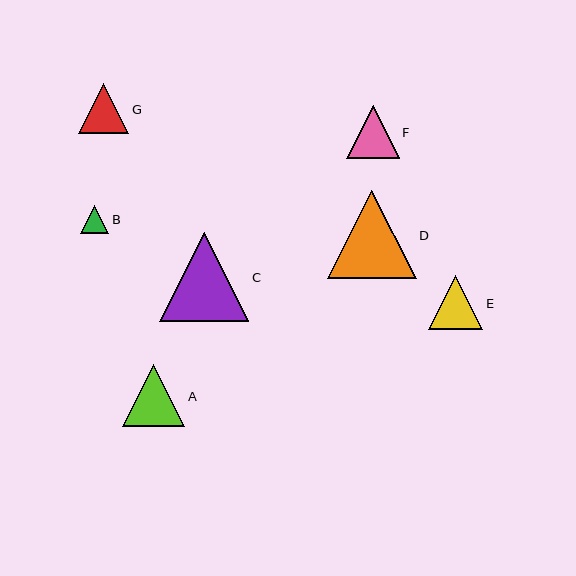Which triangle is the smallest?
Triangle B is the smallest with a size of approximately 28 pixels.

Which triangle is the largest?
Triangle C is the largest with a size of approximately 89 pixels.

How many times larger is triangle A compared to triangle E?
Triangle A is approximately 1.2 times the size of triangle E.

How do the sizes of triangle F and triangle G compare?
Triangle F and triangle G are approximately the same size.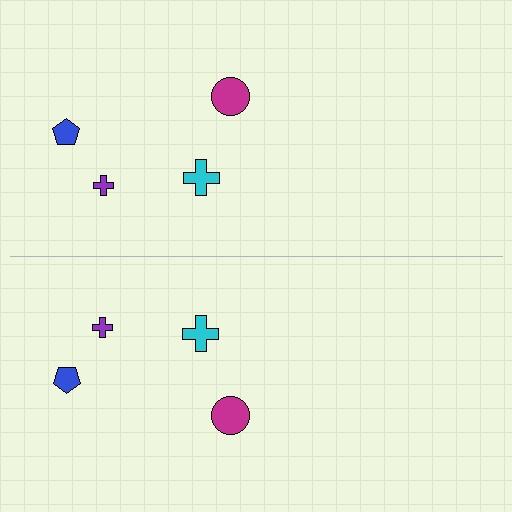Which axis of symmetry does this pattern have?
The pattern has a horizontal axis of symmetry running through the center of the image.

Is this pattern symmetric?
Yes, this pattern has bilateral (reflection) symmetry.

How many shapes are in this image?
There are 8 shapes in this image.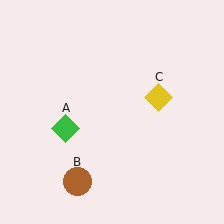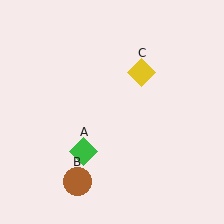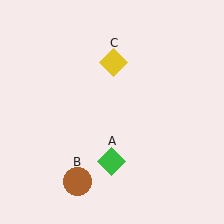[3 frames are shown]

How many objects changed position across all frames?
2 objects changed position: green diamond (object A), yellow diamond (object C).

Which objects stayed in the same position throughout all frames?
Brown circle (object B) remained stationary.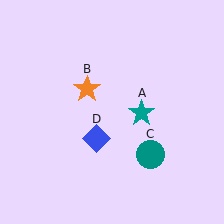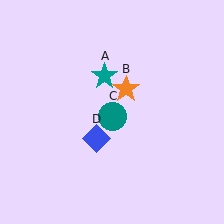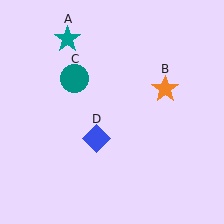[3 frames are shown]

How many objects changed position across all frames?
3 objects changed position: teal star (object A), orange star (object B), teal circle (object C).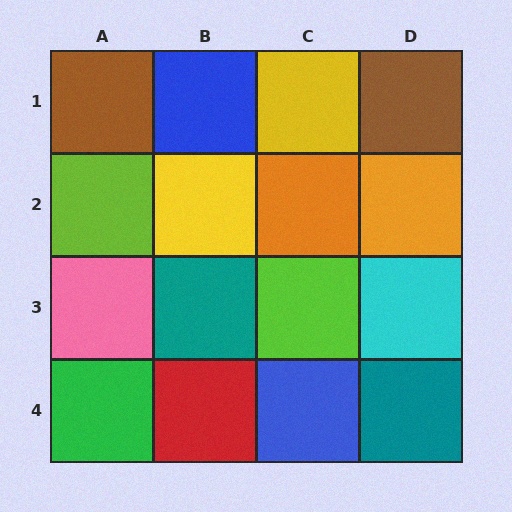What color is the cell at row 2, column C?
Orange.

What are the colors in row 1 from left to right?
Brown, blue, yellow, brown.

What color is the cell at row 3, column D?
Cyan.